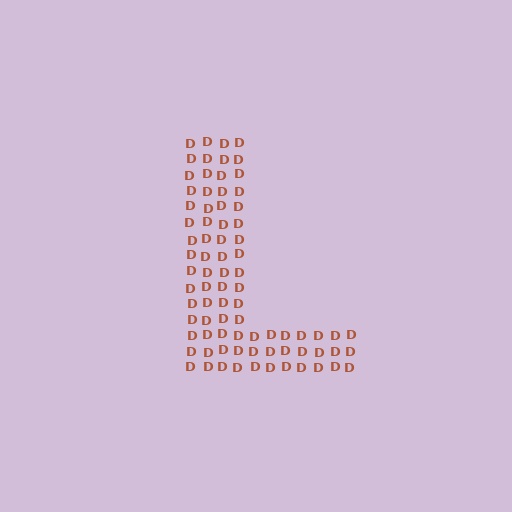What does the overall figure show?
The overall figure shows the letter L.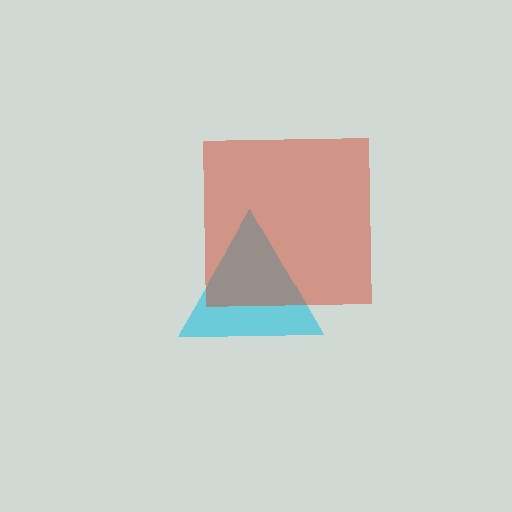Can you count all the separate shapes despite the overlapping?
Yes, there are 2 separate shapes.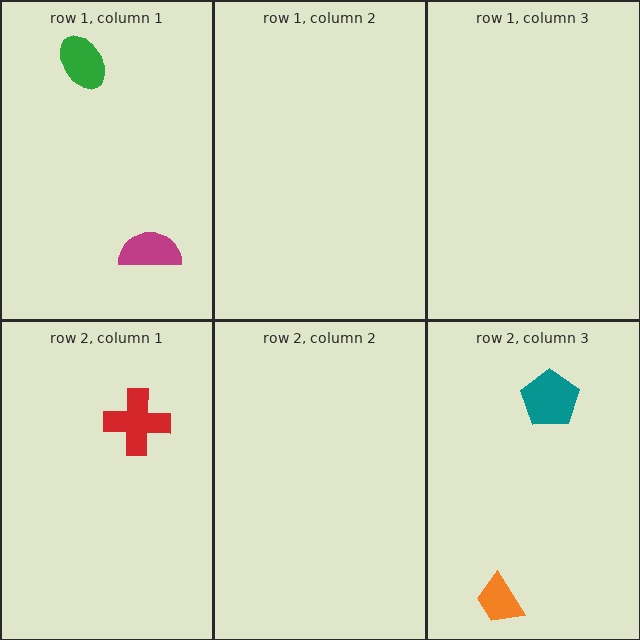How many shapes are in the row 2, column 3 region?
2.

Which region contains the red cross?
The row 2, column 1 region.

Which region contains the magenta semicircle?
The row 1, column 1 region.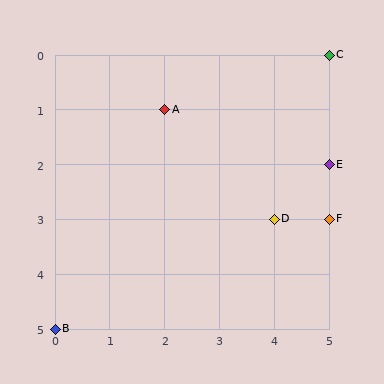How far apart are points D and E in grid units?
Points D and E are 1 column and 1 row apart (about 1.4 grid units diagonally).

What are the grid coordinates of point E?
Point E is at grid coordinates (5, 2).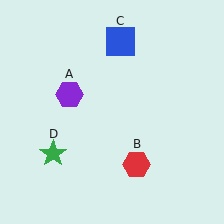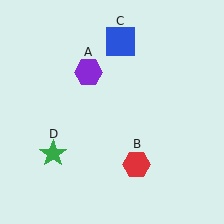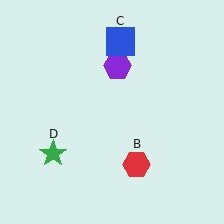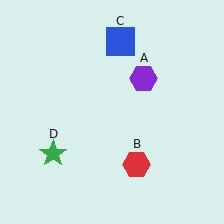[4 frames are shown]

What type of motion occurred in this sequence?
The purple hexagon (object A) rotated clockwise around the center of the scene.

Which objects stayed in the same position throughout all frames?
Red hexagon (object B) and blue square (object C) and green star (object D) remained stationary.